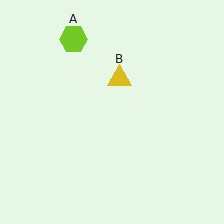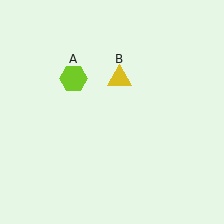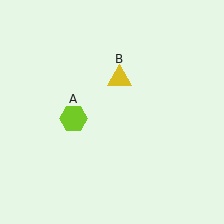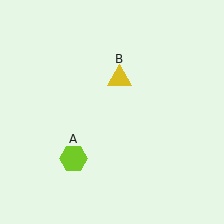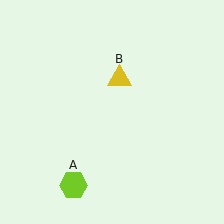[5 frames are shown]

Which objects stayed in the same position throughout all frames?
Yellow triangle (object B) remained stationary.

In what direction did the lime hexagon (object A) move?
The lime hexagon (object A) moved down.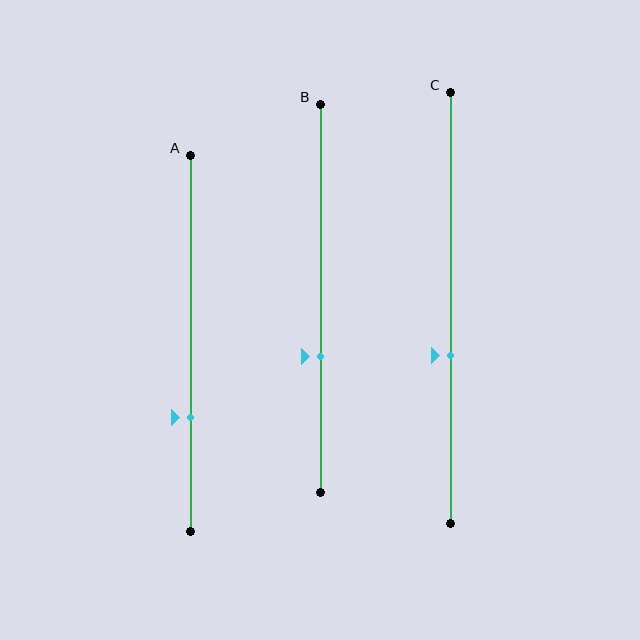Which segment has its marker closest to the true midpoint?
Segment C has its marker closest to the true midpoint.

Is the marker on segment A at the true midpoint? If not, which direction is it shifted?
No, the marker on segment A is shifted downward by about 20% of the segment length.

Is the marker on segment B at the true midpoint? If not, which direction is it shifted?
No, the marker on segment B is shifted downward by about 15% of the segment length.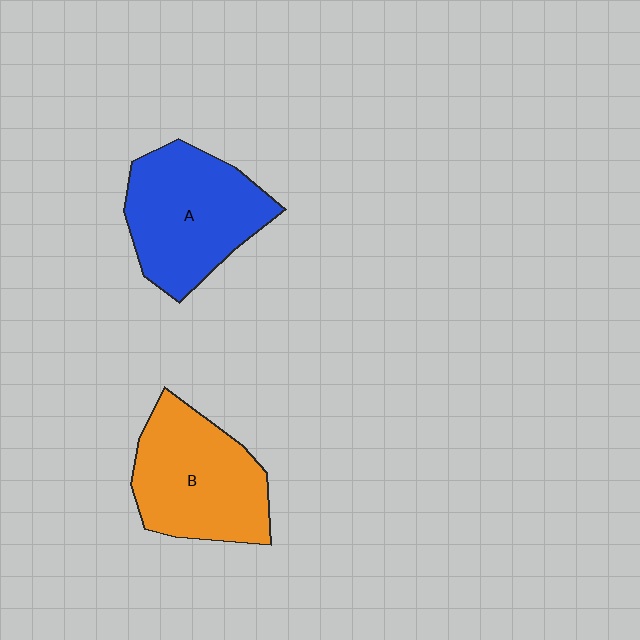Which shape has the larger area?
Shape A (blue).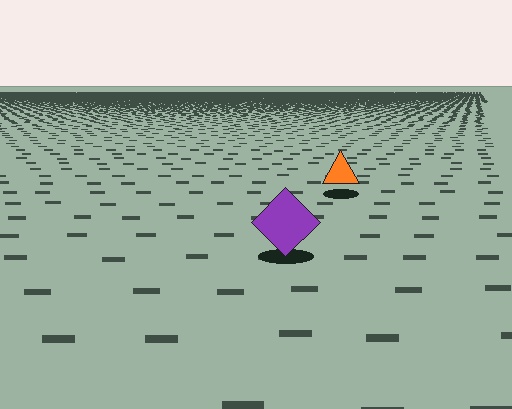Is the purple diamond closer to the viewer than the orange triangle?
Yes. The purple diamond is closer — you can tell from the texture gradient: the ground texture is coarser near it.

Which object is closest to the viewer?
The purple diamond is closest. The texture marks near it are larger and more spread out.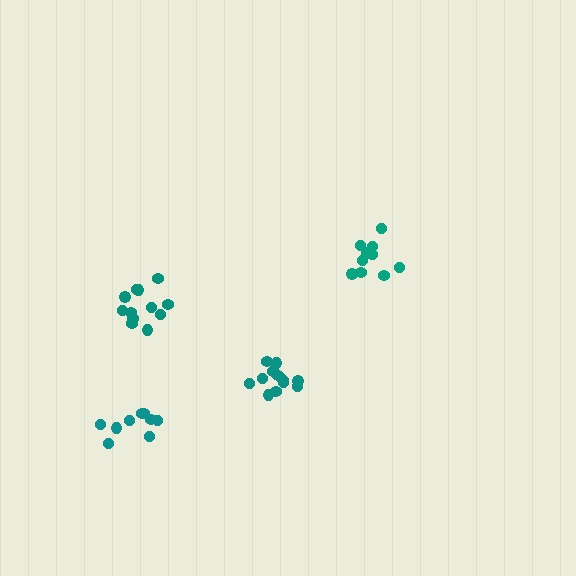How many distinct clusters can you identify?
There are 4 distinct clusters.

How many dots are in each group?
Group 1: 14 dots, Group 2: 10 dots, Group 3: 9 dots, Group 4: 12 dots (45 total).